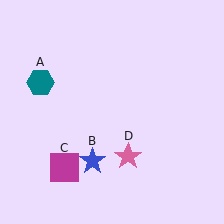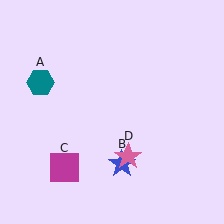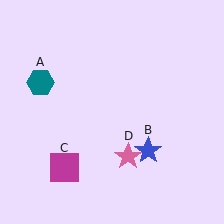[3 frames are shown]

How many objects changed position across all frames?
1 object changed position: blue star (object B).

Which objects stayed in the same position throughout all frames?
Teal hexagon (object A) and magenta square (object C) and pink star (object D) remained stationary.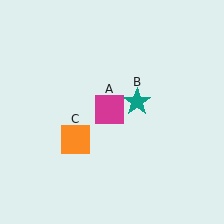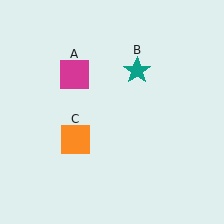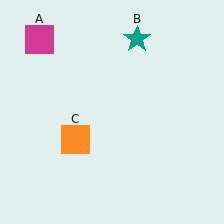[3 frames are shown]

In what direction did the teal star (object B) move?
The teal star (object B) moved up.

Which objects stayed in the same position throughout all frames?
Orange square (object C) remained stationary.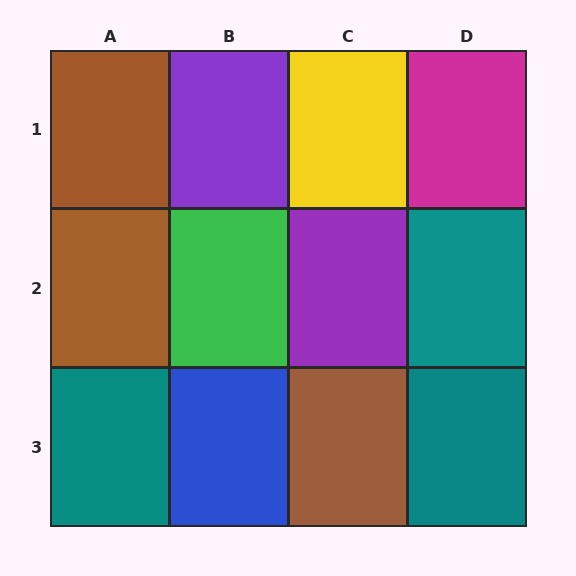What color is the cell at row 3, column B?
Blue.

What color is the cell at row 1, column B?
Purple.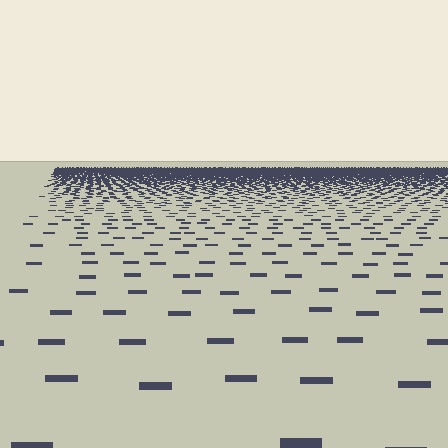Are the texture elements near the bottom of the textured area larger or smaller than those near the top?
Larger. Near the bottom, elements are closer to the viewer and appear at a bigger on-screen size.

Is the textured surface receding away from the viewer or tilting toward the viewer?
The surface is receding away from the viewer. Texture elements get smaller and denser toward the top.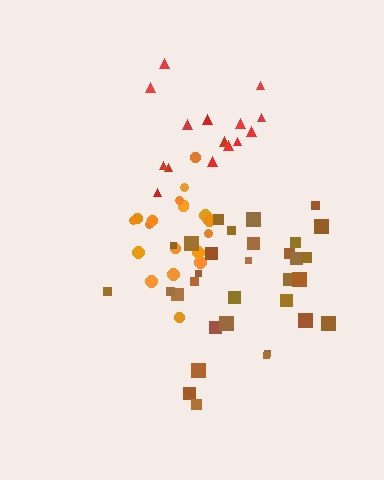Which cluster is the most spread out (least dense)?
Brown.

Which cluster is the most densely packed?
Orange.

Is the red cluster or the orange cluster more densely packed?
Orange.